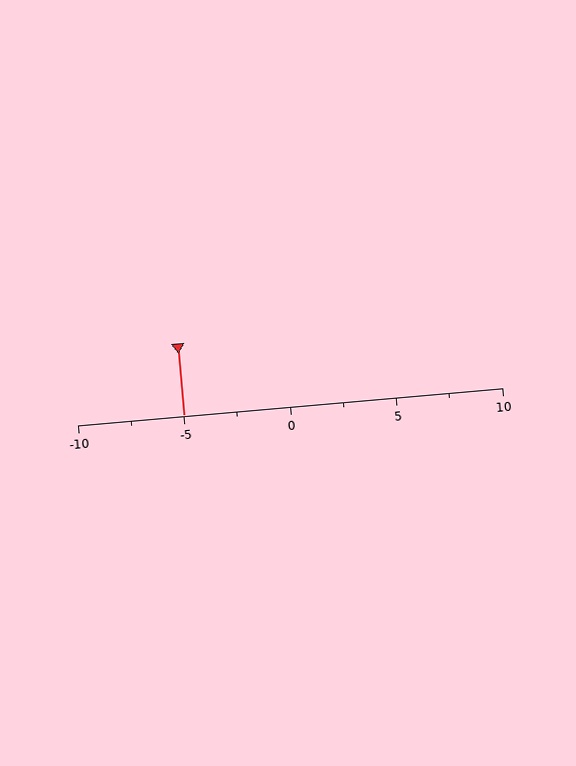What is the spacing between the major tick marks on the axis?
The major ticks are spaced 5 apart.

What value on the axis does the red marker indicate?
The marker indicates approximately -5.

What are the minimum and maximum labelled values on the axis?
The axis runs from -10 to 10.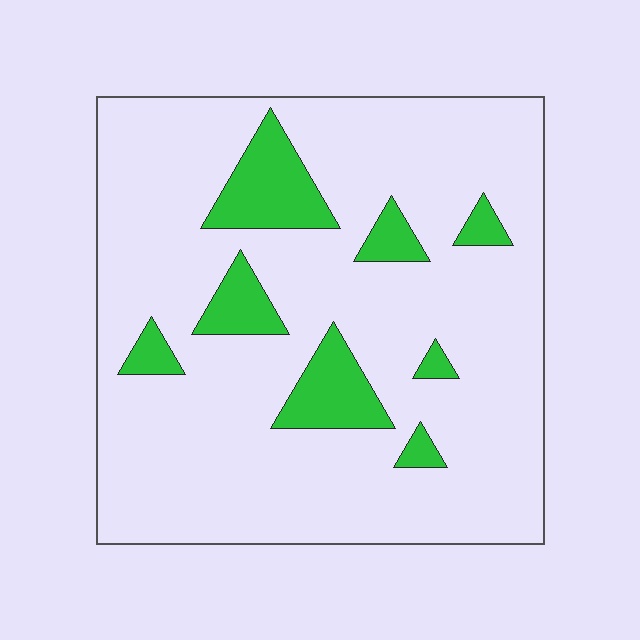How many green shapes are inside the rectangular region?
8.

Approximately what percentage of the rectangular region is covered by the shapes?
Approximately 15%.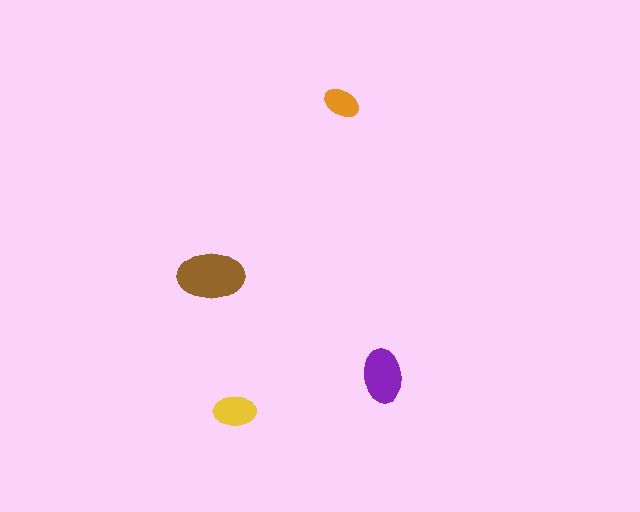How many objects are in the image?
There are 4 objects in the image.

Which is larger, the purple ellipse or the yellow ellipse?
The purple one.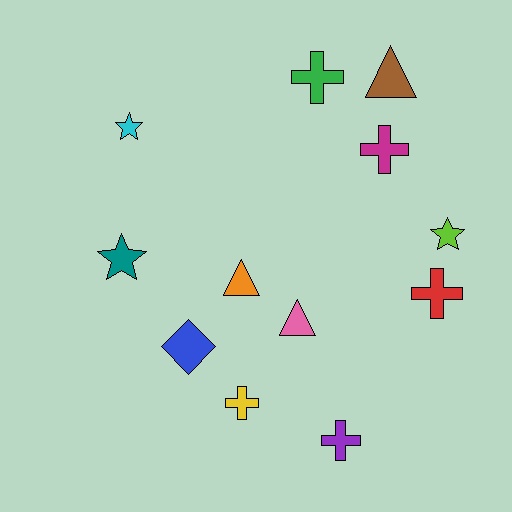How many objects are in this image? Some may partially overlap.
There are 12 objects.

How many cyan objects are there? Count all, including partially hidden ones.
There is 1 cyan object.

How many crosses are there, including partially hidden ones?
There are 5 crosses.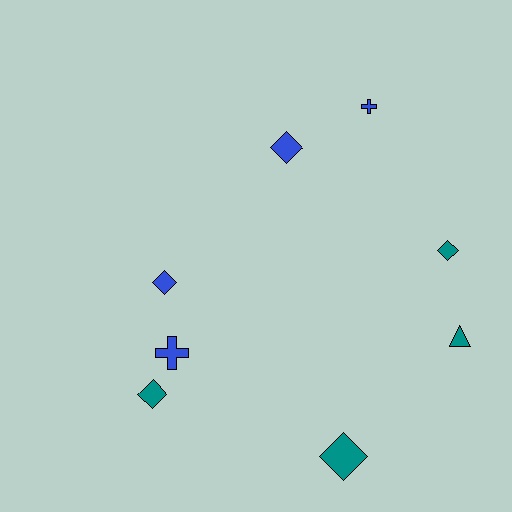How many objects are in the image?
There are 8 objects.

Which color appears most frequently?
Teal, with 4 objects.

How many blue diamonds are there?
There are 2 blue diamonds.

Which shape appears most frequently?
Diamond, with 5 objects.